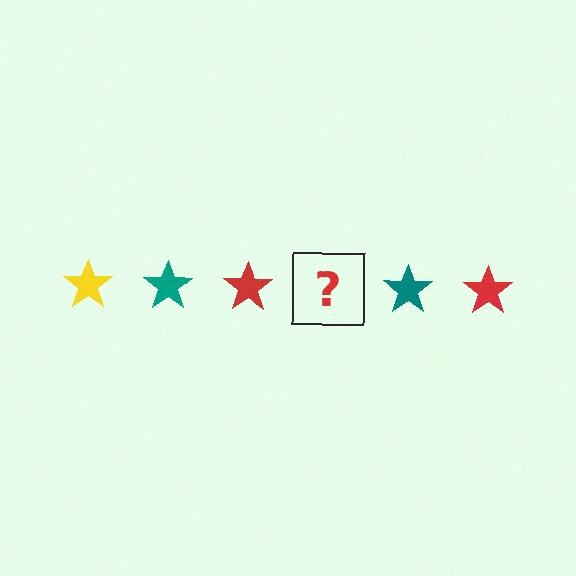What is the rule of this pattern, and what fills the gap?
The rule is that the pattern cycles through yellow, teal, red stars. The gap should be filled with a yellow star.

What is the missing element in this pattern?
The missing element is a yellow star.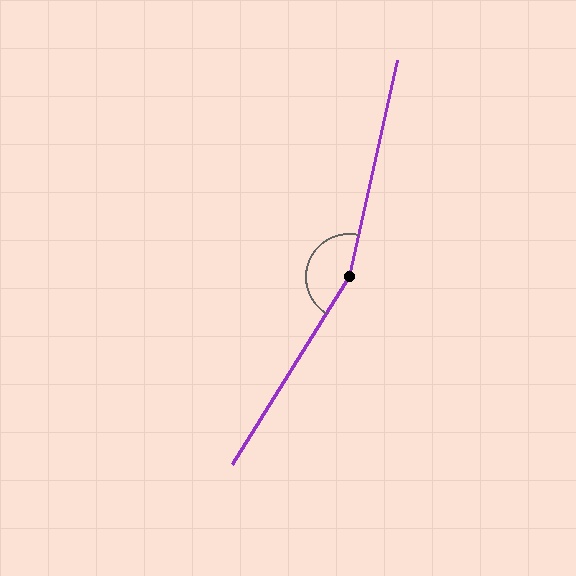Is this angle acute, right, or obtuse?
It is obtuse.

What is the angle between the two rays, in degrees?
Approximately 160 degrees.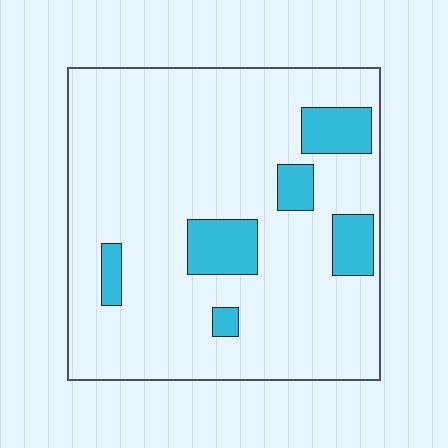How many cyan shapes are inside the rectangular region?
6.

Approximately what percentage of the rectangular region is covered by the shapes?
Approximately 15%.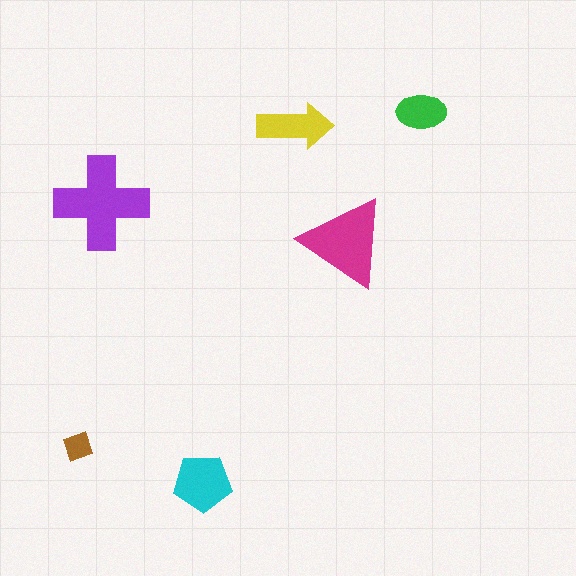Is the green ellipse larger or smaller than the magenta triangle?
Smaller.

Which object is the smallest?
The brown diamond.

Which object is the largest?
The purple cross.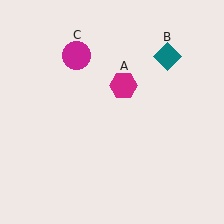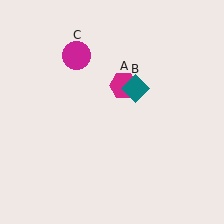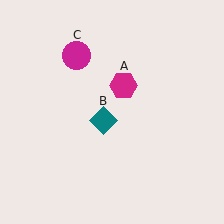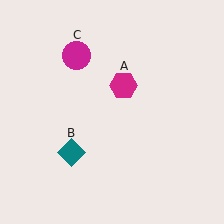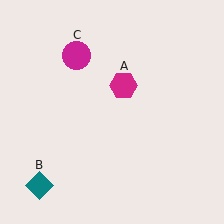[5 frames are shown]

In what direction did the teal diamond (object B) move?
The teal diamond (object B) moved down and to the left.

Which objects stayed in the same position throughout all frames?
Magenta hexagon (object A) and magenta circle (object C) remained stationary.